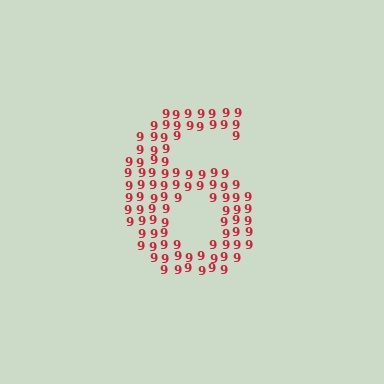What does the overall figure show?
The overall figure shows the digit 6.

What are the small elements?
The small elements are digit 9's.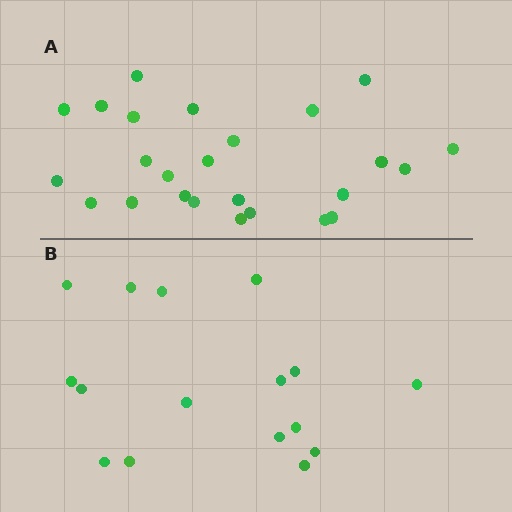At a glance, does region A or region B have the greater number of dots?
Region A (the top region) has more dots.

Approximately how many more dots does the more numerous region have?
Region A has roughly 8 or so more dots than region B.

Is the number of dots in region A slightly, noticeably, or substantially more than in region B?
Region A has substantially more. The ratio is roughly 1.6 to 1.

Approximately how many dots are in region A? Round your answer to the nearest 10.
About 20 dots. (The exact count is 25, which rounds to 20.)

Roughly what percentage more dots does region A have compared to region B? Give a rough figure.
About 55% more.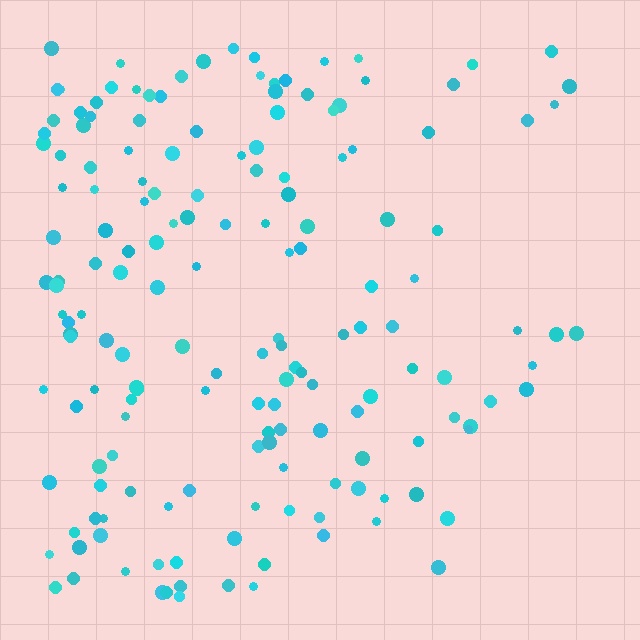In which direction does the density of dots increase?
From right to left, with the left side densest.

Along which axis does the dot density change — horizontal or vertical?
Horizontal.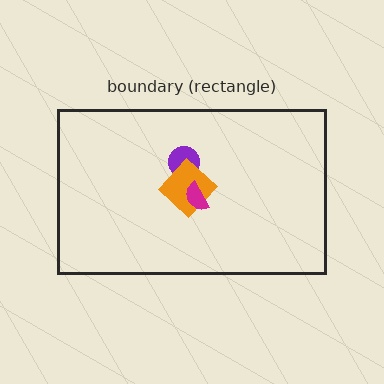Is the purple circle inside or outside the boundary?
Inside.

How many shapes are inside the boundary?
3 inside, 0 outside.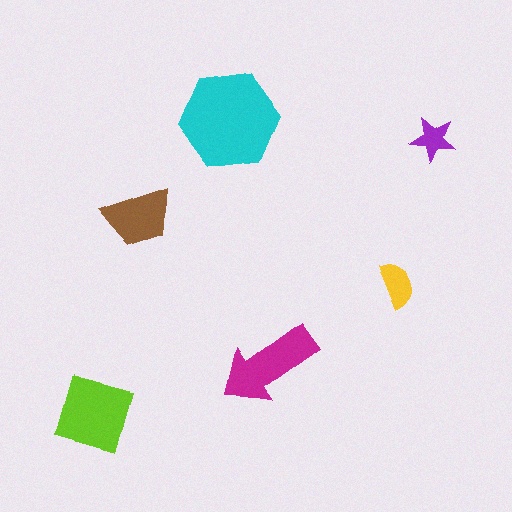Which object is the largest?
The cyan hexagon.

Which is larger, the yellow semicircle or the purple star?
The yellow semicircle.